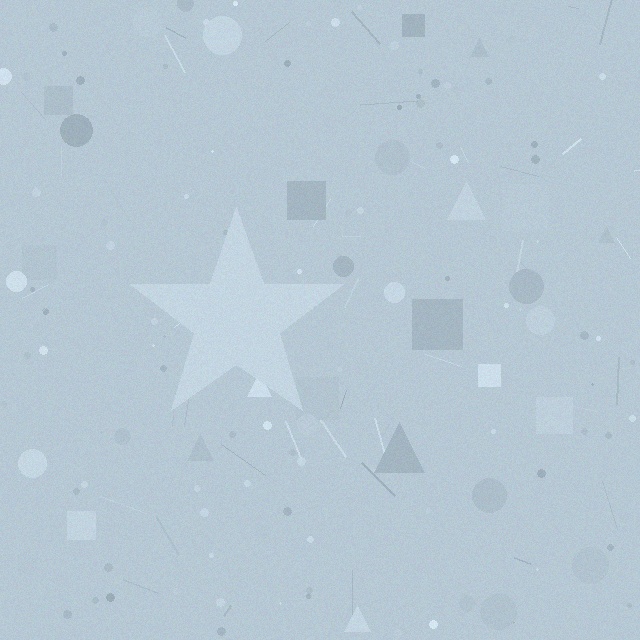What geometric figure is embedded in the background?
A star is embedded in the background.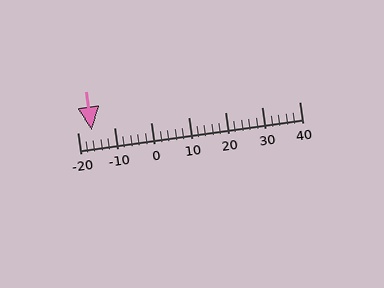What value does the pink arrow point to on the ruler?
The pink arrow points to approximately -16.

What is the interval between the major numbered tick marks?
The major tick marks are spaced 10 units apart.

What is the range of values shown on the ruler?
The ruler shows values from -20 to 40.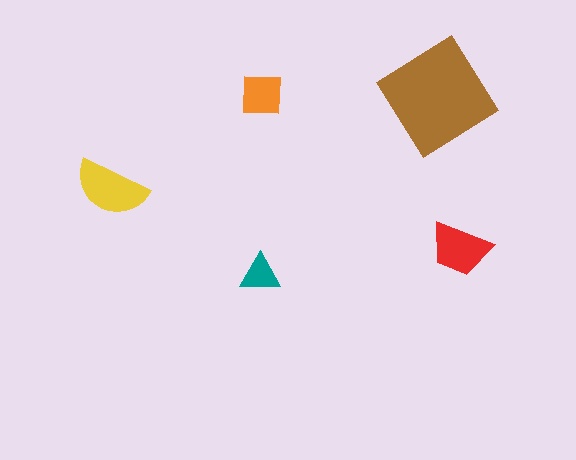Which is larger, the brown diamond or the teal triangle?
The brown diamond.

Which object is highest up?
The orange square is topmost.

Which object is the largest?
The brown diamond.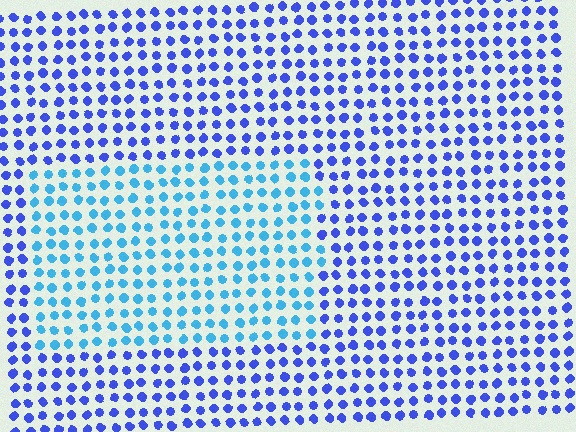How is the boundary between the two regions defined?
The boundary is defined purely by a slight shift in hue (about 37 degrees). Spacing, size, and orientation are identical on both sides.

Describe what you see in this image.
The image is filled with small blue elements in a uniform arrangement. A rectangle-shaped region is visible where the elements are tinted to a slightly different hue, forming a subtle color boundary.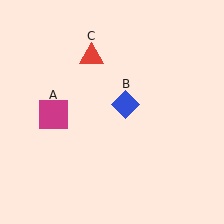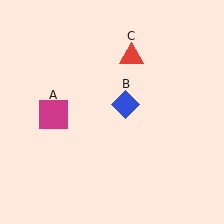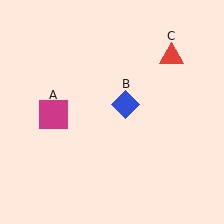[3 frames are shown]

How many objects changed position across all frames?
1 object changed position: red triangle (object C).